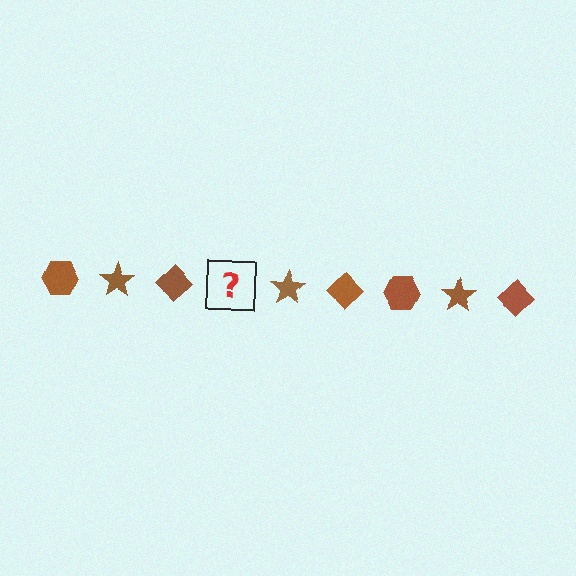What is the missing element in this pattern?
The missing element is a brown hexagon.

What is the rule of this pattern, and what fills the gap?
The rule is that the pattern cycles through hexagon, star, diamond shapes in brown. The gap should be filled with a brown hexagon.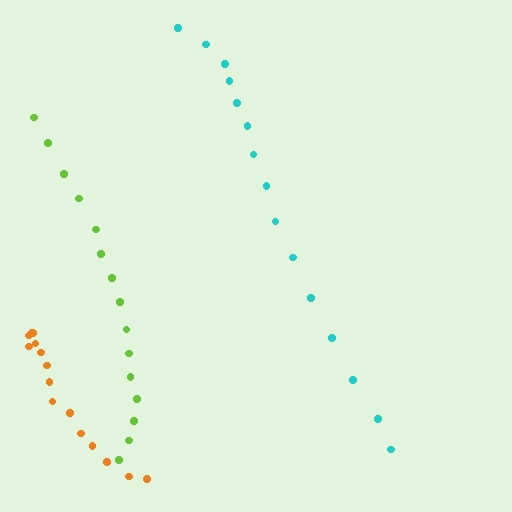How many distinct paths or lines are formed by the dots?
There are 3 distinct paths.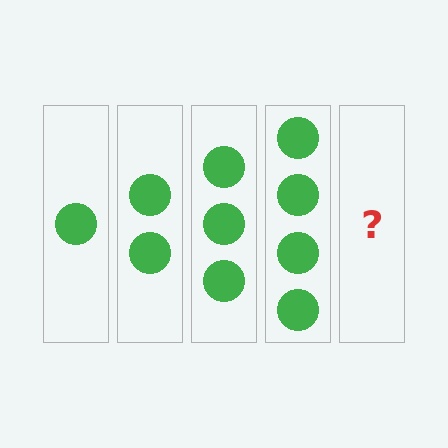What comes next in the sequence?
The next element should be 5 circles.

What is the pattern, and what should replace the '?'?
The pattern is that each step adds one more circle. The '?' should be 5 circles.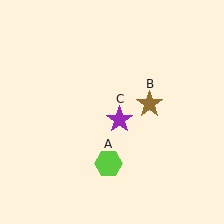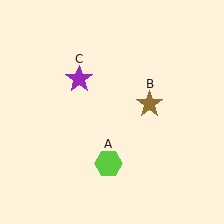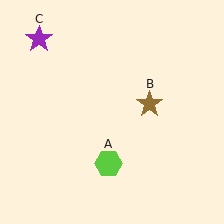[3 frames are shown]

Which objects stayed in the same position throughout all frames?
Lime hexagon (object A) and brown star (object B) remained stationary.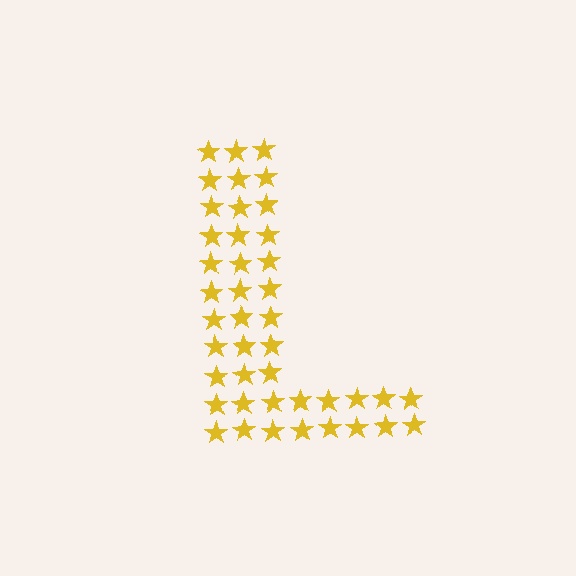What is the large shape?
The large shape is the letter L.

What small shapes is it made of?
It is made of small stars.